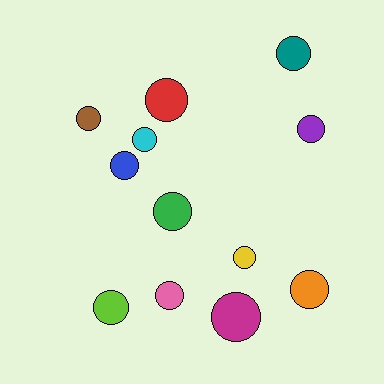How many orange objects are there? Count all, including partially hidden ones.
There is 1 orange object.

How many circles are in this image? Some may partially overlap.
There are 12 circles.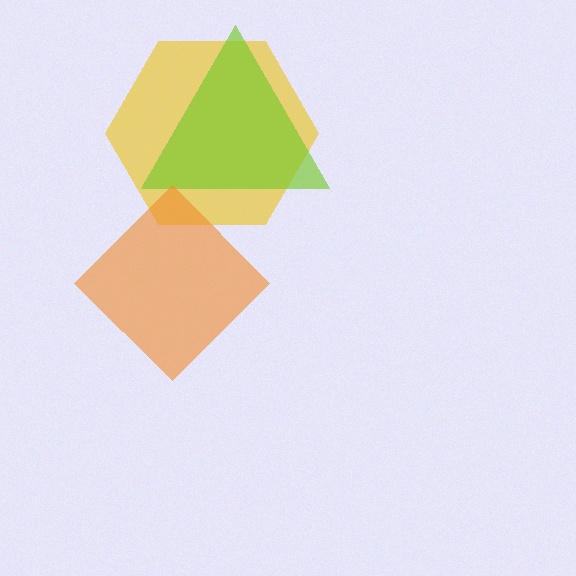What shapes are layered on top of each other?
The layered shapes are: a yellow hexagon, a lime triangle, an orange diamond.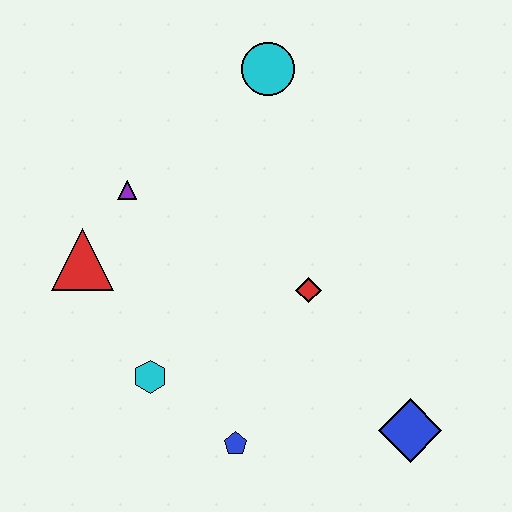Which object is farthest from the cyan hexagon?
The cyan circle is farthest from the cyan hexagon.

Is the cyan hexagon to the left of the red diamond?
Yes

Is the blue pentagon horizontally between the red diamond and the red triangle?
Yes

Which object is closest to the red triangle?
The purple triangle is closest to the red triangle.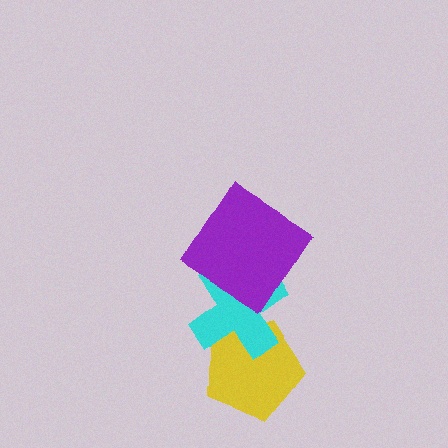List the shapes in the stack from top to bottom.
From top to bottom: the purple diamond, the cyan cross, the yellow pentagon.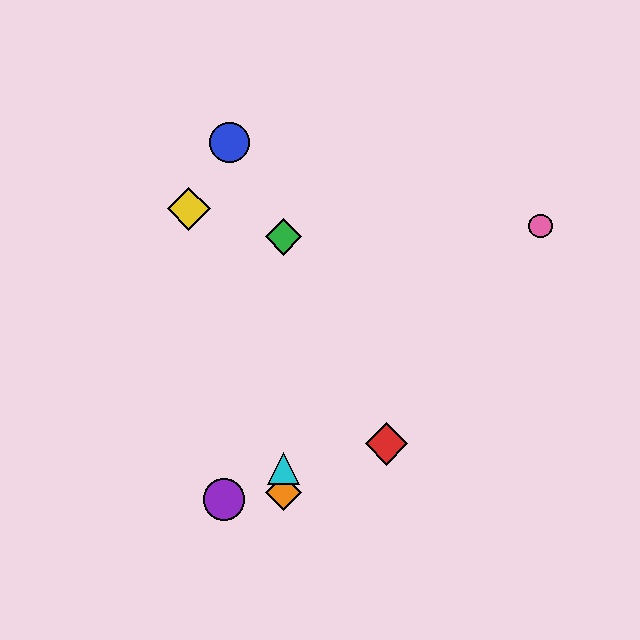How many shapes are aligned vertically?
3 shapes (the green diamond, the orange diamond, the cyan triangle) are aligned vertically.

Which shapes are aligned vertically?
The green diamond, the orange diamond, the cyan triangle are aligned vertically.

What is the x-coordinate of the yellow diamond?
The yellow diamond is at x≈189.